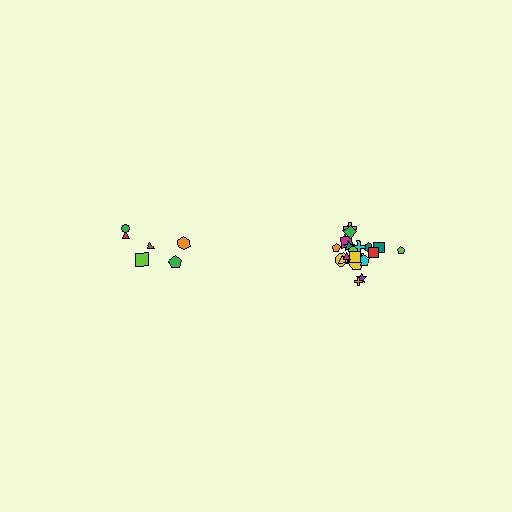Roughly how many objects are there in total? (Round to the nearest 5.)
Roughly 30 objects in total.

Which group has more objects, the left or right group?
The right group.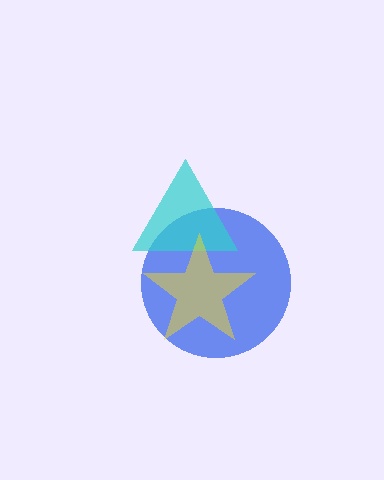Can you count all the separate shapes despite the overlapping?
Yes, there are 3 separate shapes.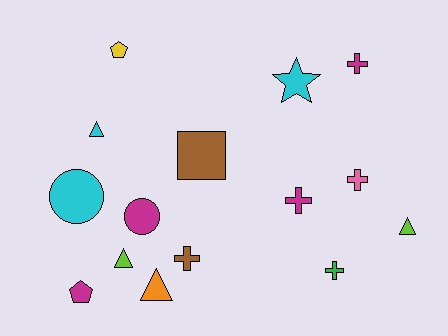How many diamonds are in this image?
There are no diamonds.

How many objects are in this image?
There are 15 objects.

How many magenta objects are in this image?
There are 4 magenta objects.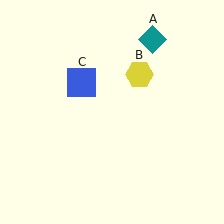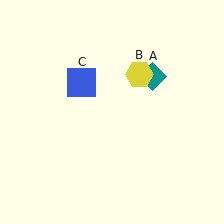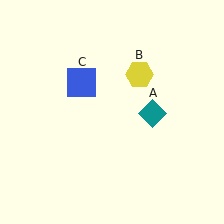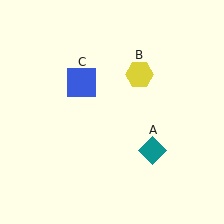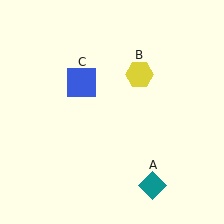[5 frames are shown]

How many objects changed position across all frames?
1 object changed position: teal diamond (object A).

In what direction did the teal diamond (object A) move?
The teal diamond (object A) moved down.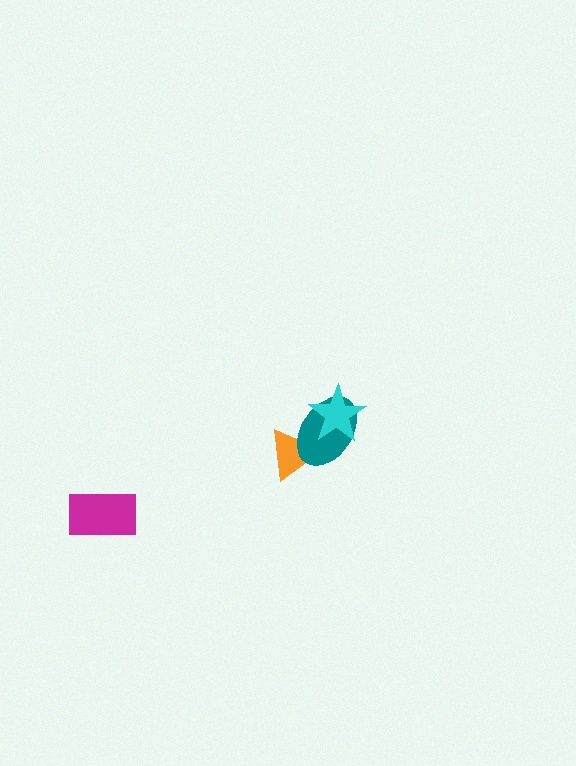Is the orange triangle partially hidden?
Yes, it is partially covered by another shape.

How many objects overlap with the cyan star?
1 object overlaps with the cyan star.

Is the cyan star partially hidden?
No, no other shape covers it.